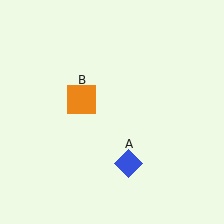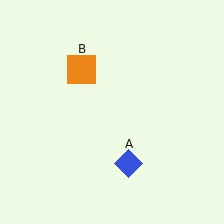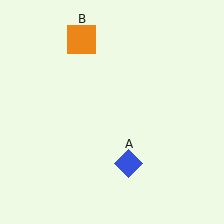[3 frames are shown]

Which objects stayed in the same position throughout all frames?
Blue diamond (object A) remained stationary.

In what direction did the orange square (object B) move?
The orange square (object B) moved up.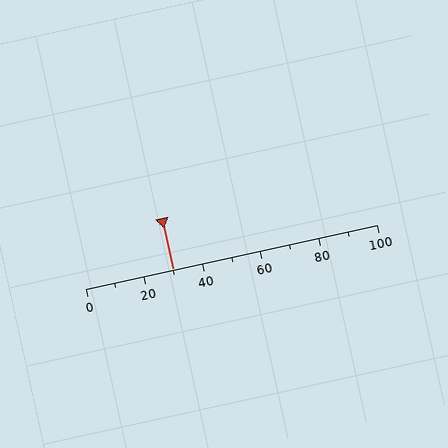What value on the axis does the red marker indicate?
The marker indicates approximately 30.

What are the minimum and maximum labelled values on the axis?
The axis runs from 0 to 100.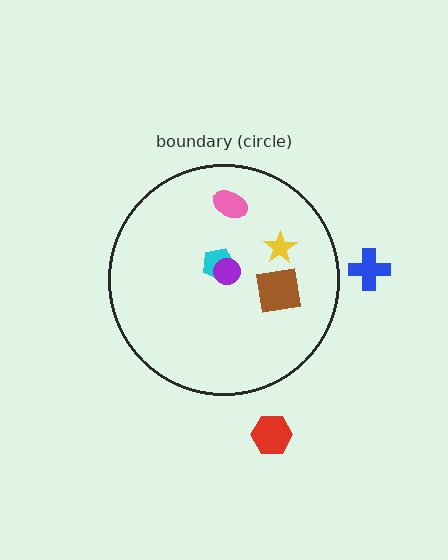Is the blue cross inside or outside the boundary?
Outside.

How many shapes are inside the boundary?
5 inside, 2 outside.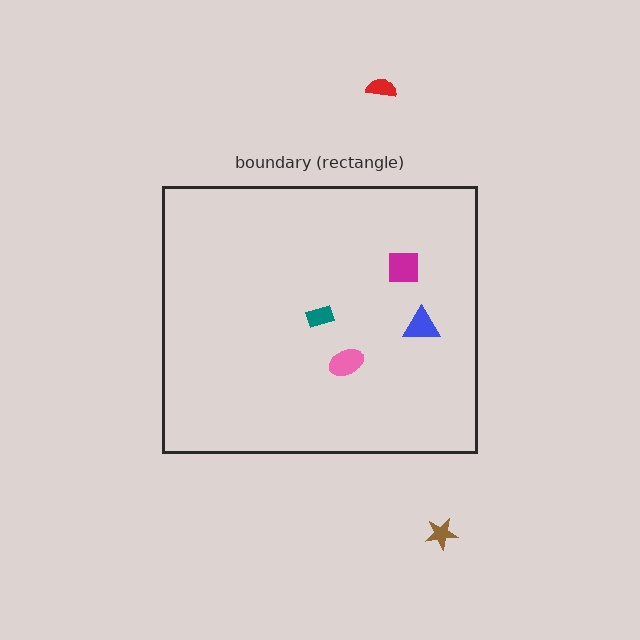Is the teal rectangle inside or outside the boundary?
Inside.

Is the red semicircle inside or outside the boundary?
Outside.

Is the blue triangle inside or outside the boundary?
Inside.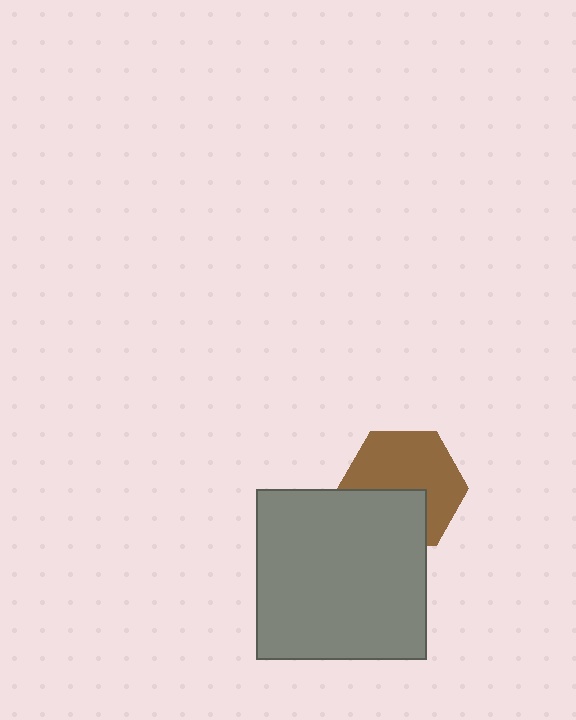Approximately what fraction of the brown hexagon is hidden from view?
Roughly 36% of the brown hexagon is hidden behind the gray square.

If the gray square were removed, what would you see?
You would see the complete brown hexagon.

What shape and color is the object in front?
The object in front is a gray square.